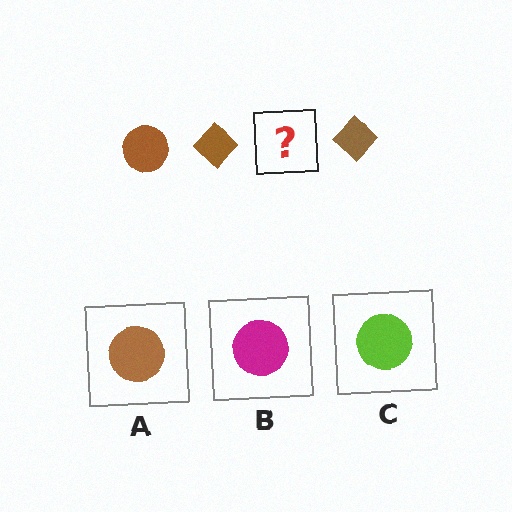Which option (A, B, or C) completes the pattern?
A.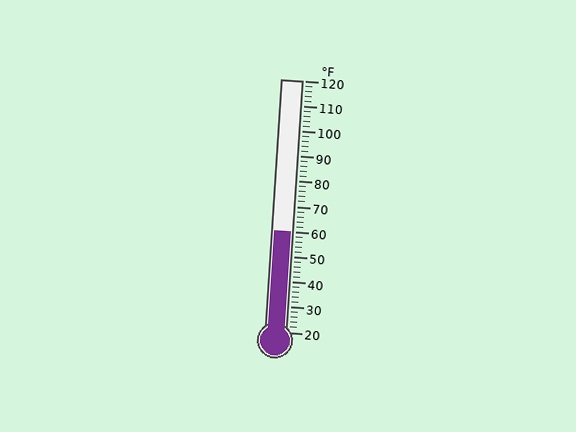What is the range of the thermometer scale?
The thermometer scale ranges from 20°F to 120°F.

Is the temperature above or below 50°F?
The temperature is above 50°F.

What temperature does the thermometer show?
The thermometer shows approximately 60°F.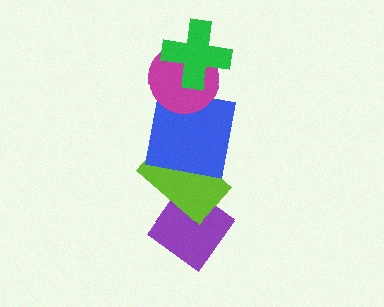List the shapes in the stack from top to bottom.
From top to bottom: the green cross, the magenta circle, the blue square, the lime rectangle, the purple diamond.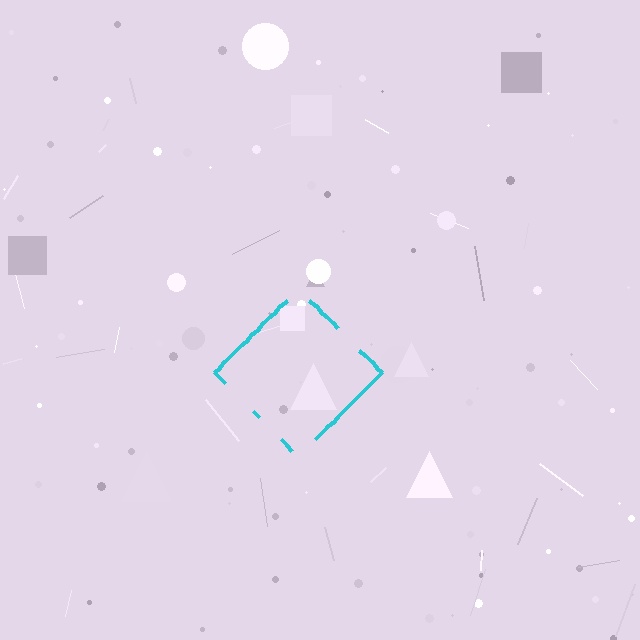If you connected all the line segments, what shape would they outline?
They would outline a diamond.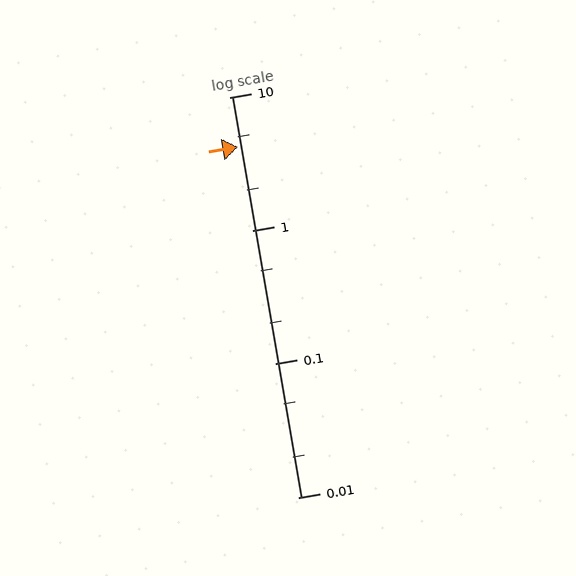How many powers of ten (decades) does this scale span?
The scale spans 3 decades, from 0.01 to 10.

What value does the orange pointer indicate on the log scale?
The pointer indicates approximately 4.2.